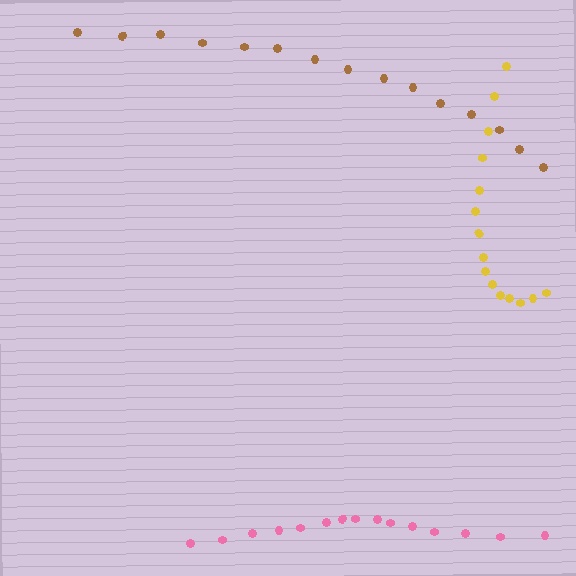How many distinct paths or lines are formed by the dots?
There are 3 distinct paths.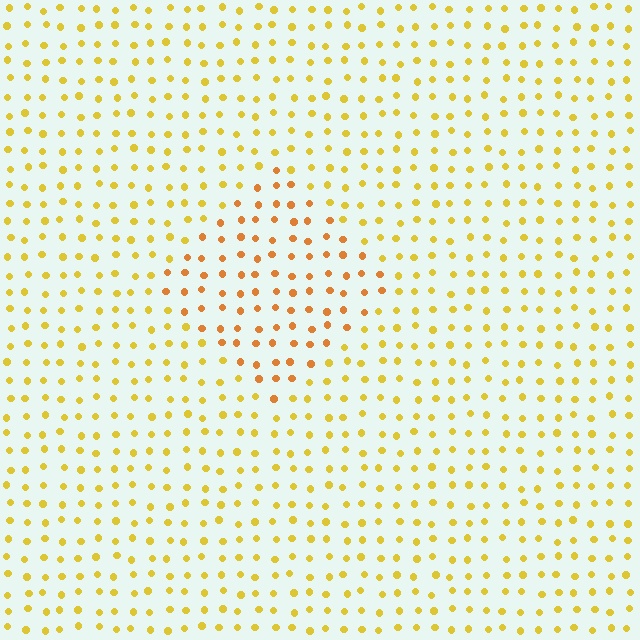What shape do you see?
I see a diamond.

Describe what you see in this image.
The image is filled with small yellow elements in a uniform arrangement. A diamond-shaped region is visible where the elements are tinted to a slightly different hue, forming a subtle color boundary.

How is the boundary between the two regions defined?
The boundary is defined purely by a slight shift in hue (about 25 degrees). Spacing, size, and orientation are identical on both sides.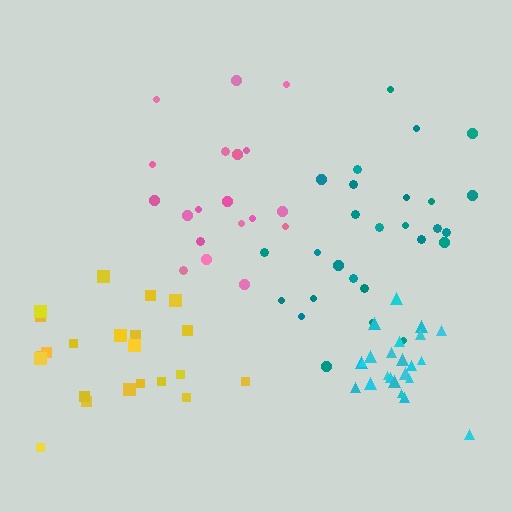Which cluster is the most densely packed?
Cyan.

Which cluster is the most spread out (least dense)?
Pink.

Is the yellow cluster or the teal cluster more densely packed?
Yellow.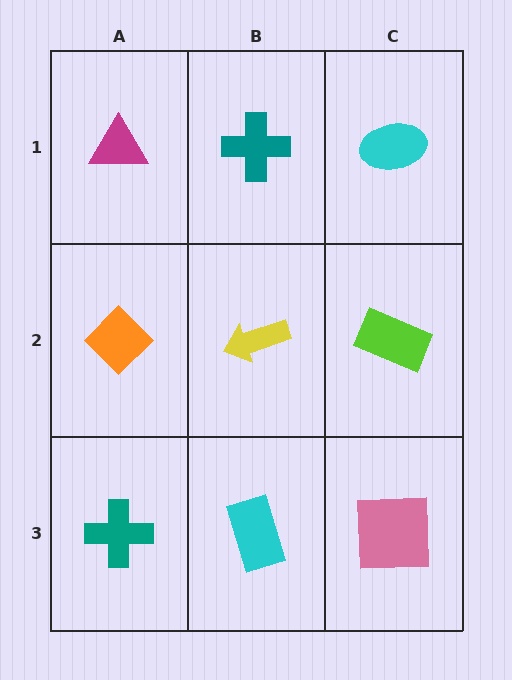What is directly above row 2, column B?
A teal cross.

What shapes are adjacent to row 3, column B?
A yellow arrow (row 2, column B), a teal cross (row 3, column A), a pink square (row 3, column C).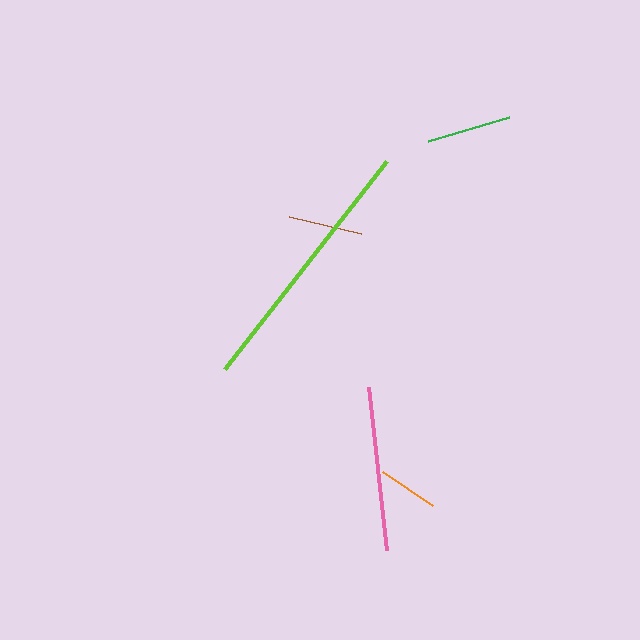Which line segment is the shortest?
The orange line is the shortest at approximately 60 pixels.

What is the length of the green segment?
The green segment is approximately 84 pixels long.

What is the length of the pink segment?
The pink segment is approximately 164 pixels long.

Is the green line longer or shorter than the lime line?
The lime line is longer than the green line.